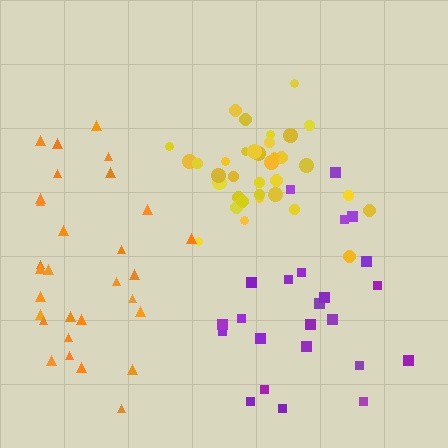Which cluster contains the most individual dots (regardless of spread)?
Yellow (35).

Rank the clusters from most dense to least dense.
yellow, purple, orange.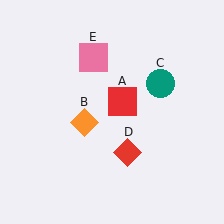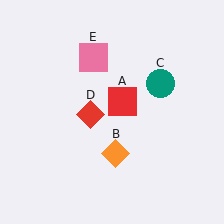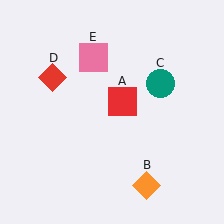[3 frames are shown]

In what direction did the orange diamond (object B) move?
The orange diamond (object B) moved down and to the right.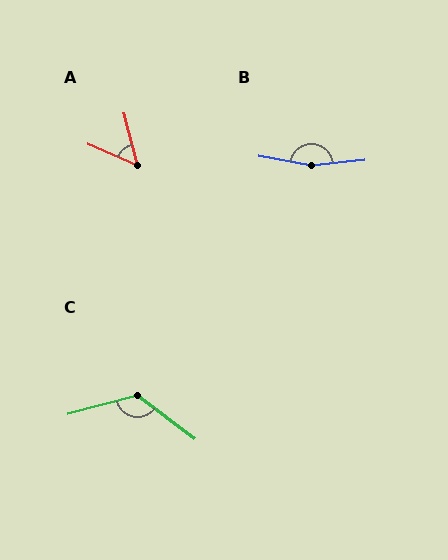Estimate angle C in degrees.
Approximately 128 degrees.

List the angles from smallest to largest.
A (51°), C (128°), B (164°).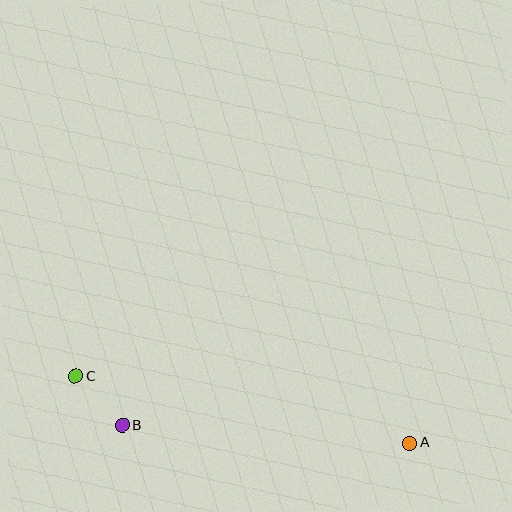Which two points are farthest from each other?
Points A and C are farthest from each other.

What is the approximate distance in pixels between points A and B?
The distance between A and B is approximately 288 pixels.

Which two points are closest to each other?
Points B and C are closest to each other.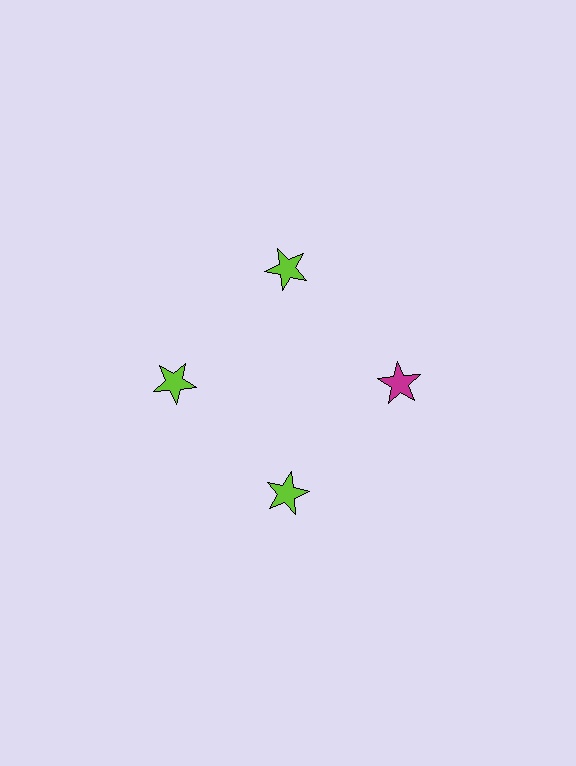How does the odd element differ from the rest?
It has a different color: magenta instead of lime.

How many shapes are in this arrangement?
There are 4 shapes arranged in a ring pattern.